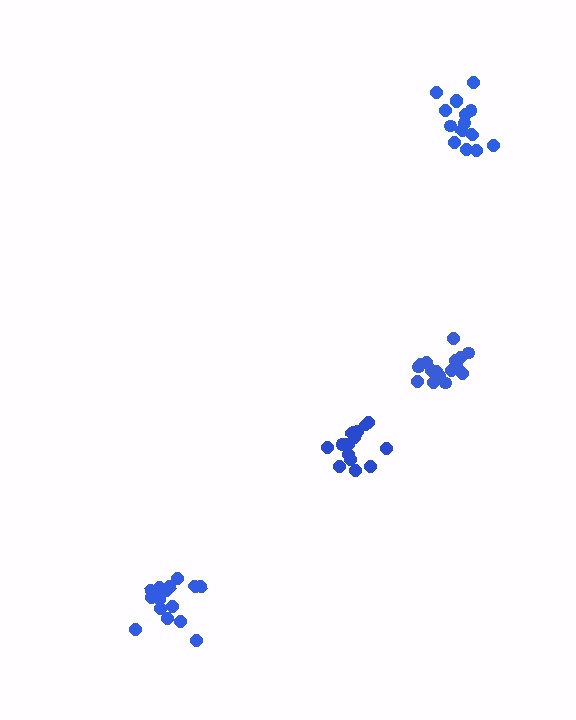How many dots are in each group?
Group 1: 17 dots, Group 2: 15 dots, Group 3: 15 dots, Group 4: 16 dots (63 total).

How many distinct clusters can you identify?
There are 4 distinct clusters.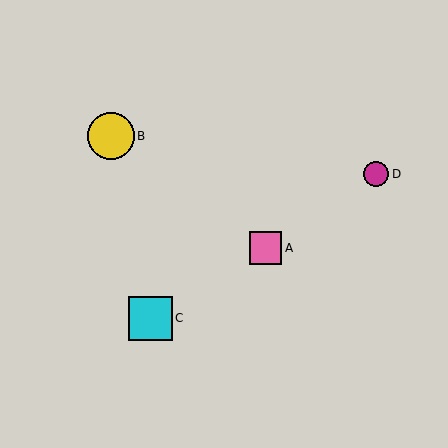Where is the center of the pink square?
The center of the pink square is at (265, 248).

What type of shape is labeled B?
Shape B is a yellow circle.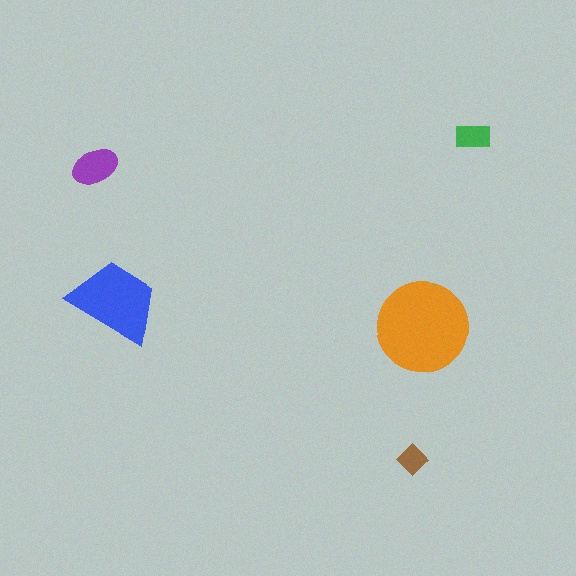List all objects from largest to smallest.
The orange circle, the blue trapezoid, the purple ellipse, the green rectangle, the brown diamond.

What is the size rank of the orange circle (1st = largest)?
1st.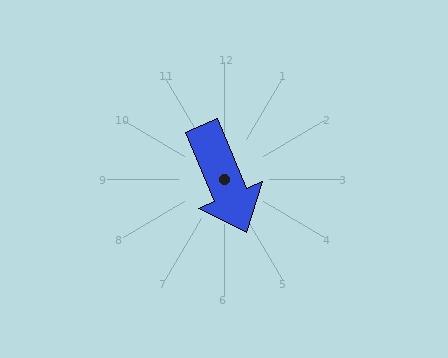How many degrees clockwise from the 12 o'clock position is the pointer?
Approximately 157 degrees.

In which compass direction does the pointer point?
Southeast.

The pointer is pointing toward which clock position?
Roughly 5 o'clock.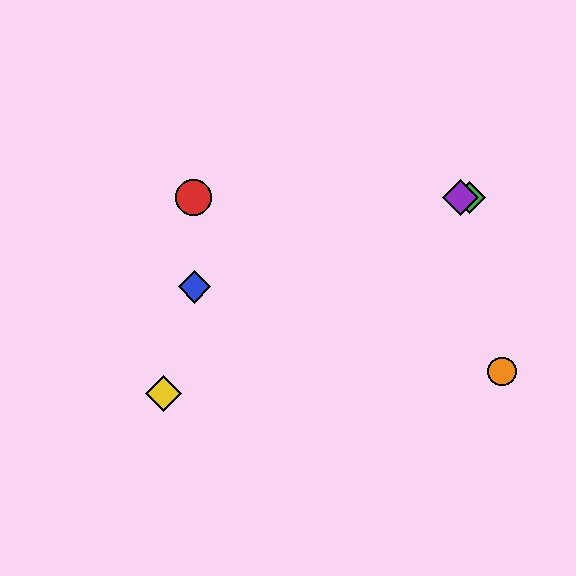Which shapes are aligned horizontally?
The red circle, the green diamond, the purple diamond are aligned horizontally.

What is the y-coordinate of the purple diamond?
The purple diamond is at y≈198.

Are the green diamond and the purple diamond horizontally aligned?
Yes, both are at y≈198.